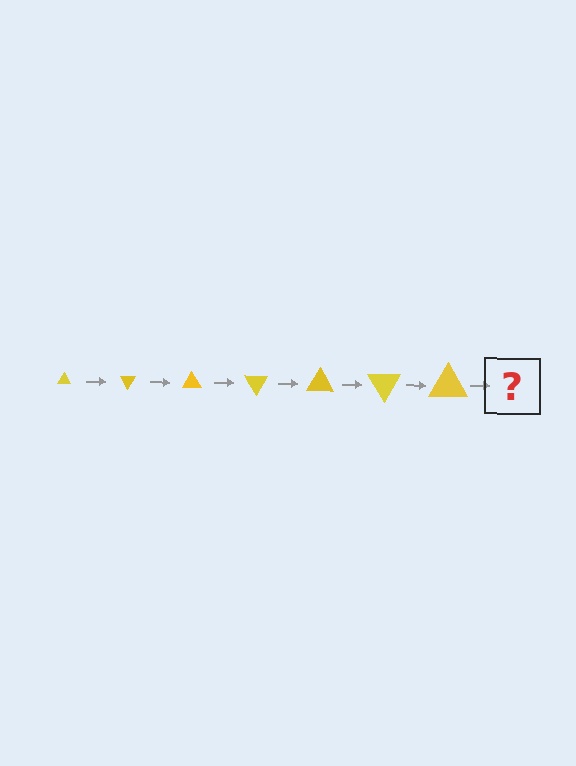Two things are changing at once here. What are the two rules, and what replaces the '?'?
The two rules are that the triangle grows larger each step and it rotates 60 degrees each step. The '?' should be a triangle, larger than the previous one and rotated 420 degrees from the start.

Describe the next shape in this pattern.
It should be a triangle, larger than the previous one and rotated 420 degrees from the start.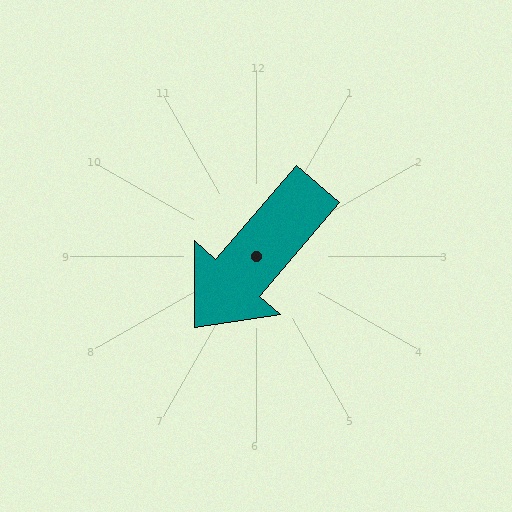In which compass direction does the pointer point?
Southwest.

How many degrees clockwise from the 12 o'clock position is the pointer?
Approximately 221 degrees.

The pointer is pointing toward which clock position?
Roughly 7 o'clock.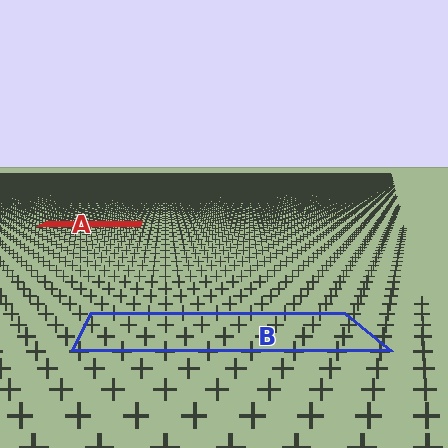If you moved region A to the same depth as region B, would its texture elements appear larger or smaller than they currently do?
They would appear larger. At a closer depth, the same texture elements are projected at a bigger on-screen size.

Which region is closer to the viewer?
Region B is closer. The texture elements there are larger and more spread out.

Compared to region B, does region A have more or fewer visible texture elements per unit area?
Region A has more texture elements per unit area — they are packed more densely because it is farther away.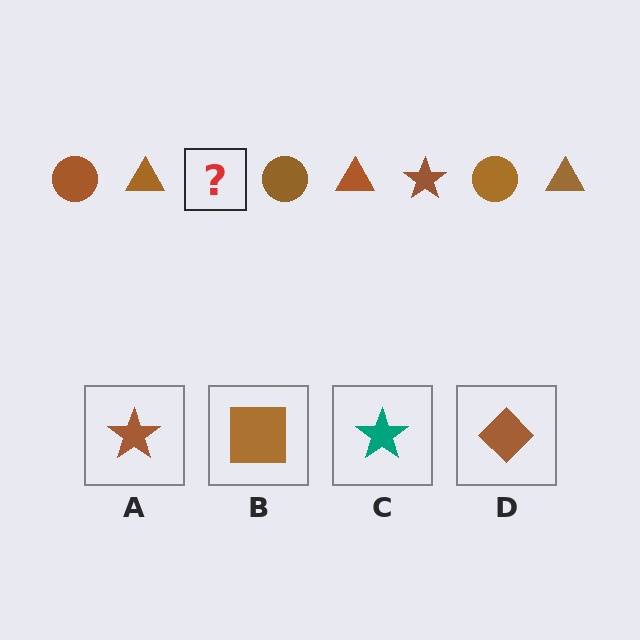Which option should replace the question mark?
Option A.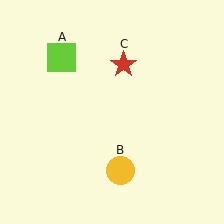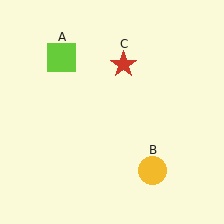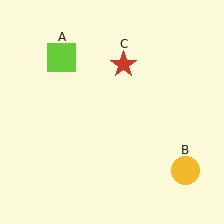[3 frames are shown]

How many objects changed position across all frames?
1 object changed position: yellow circle (object B).